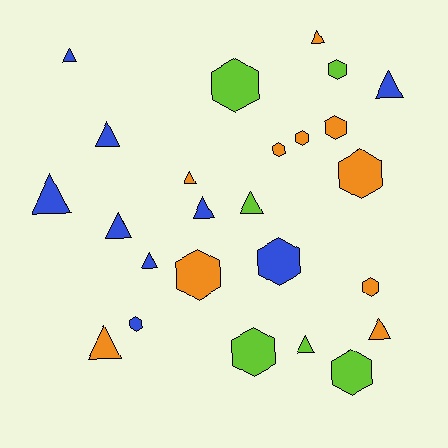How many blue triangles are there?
There are 7 blue triangles.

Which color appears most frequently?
Orange, with 10 objects.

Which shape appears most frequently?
Triangle, with 13 objects.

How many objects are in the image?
There are 25 objects.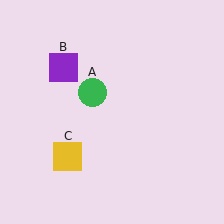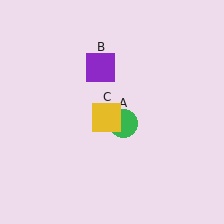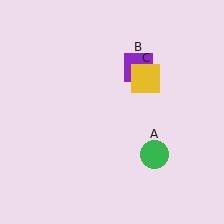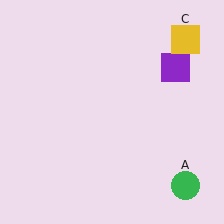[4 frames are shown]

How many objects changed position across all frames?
3 objects changed position: green circle (object A), purple square (object B), yellow square (object C).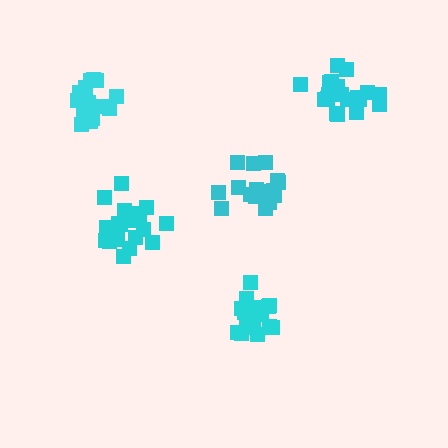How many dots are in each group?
Group 1: 20 dots, Group 2: 19 dots, Group 3: 20 dots, Group 4: 20 dots, Group 5: 16 dots (95 total).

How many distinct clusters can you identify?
There are 5 distinct clusters.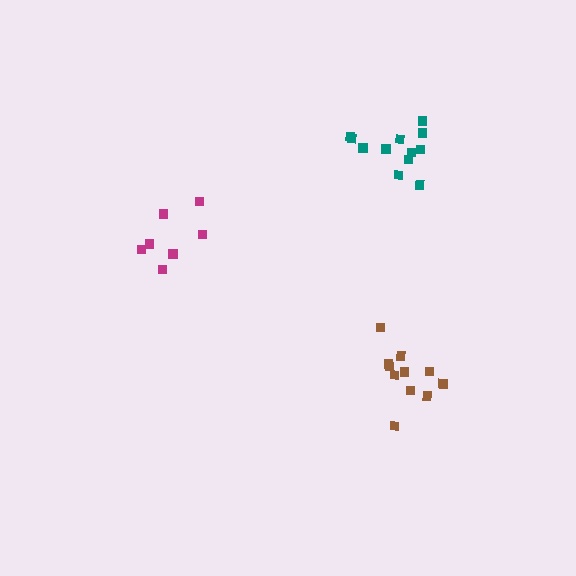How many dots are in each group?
Group 1: 11 dots, Group 2: 7 dots, Group 3: 12 dots (30 total).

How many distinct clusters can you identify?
There are 3 distinct clusters.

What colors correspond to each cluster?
The clusters are colored: brown, magenta, teal.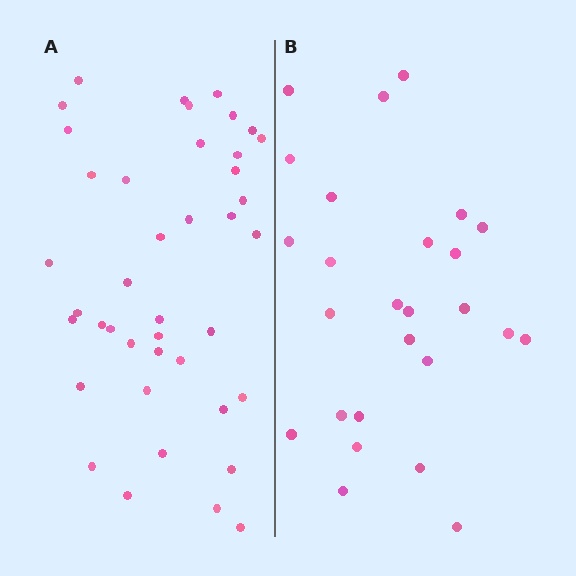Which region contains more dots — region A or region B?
Region A (the left region) has more dots.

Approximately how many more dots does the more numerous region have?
Region A has approximately 15 more dots than region B.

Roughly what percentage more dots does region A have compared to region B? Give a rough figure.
About 60% more.